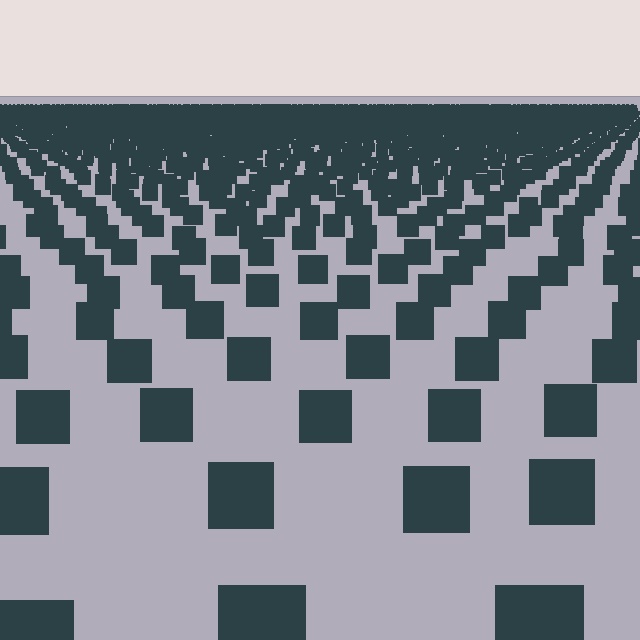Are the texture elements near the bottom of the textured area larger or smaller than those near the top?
Larger. Near the bottom, elements are closer to the viewer and appear at a bigger on-screen size.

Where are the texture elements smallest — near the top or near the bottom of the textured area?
Near the top.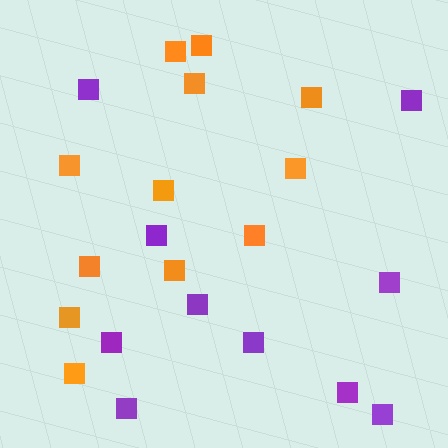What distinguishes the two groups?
There are 2 groups: one group of purple squares (10) and one group of orange squares (12).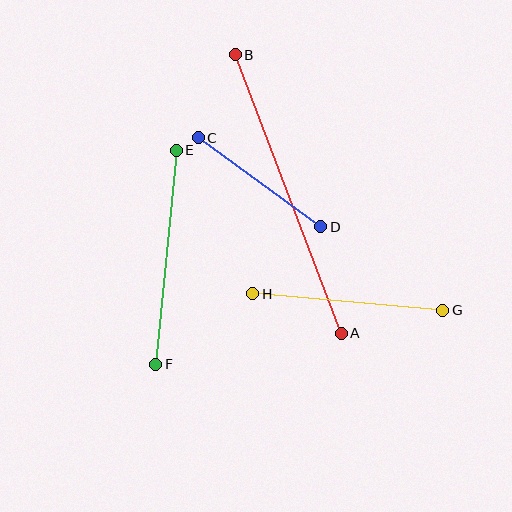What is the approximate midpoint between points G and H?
The midpoint is at approximately (348, 302) pixels.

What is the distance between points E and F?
The distance is approximately 215 pixels.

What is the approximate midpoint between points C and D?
The midpoint is at approximately (260, 182) pixels.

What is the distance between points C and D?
The distance is approximately 152 pixels.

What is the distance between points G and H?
The distance is approximately 191 pixels.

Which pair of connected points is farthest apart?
Points A and B are farthest apart.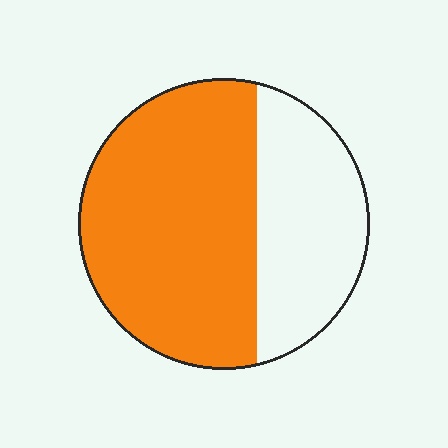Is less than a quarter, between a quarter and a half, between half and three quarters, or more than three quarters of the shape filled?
Between half and three quarters.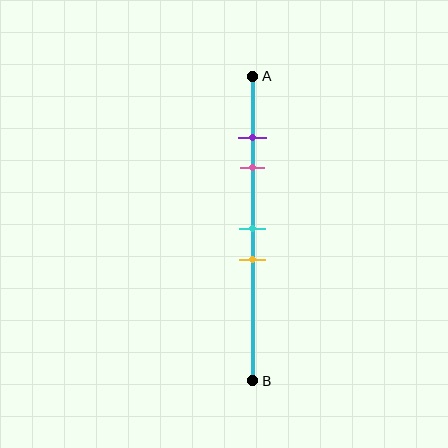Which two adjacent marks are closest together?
The purple and pink marks are the closest adjacent pair.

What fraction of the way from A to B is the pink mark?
The pink mark is approximately 30% (0.3) of the way from A to B.